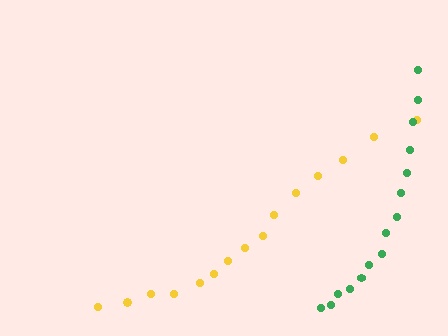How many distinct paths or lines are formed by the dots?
There are 2 distinct paths.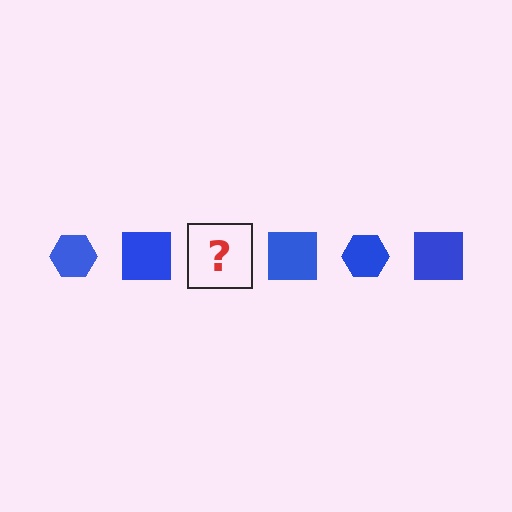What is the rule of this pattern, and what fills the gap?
The rule is that the pattern cycles through hexagon, square shapes in blue. The gap should be filled with a blue hexagon.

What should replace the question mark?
The question mark should be replaced with a blue hexagon.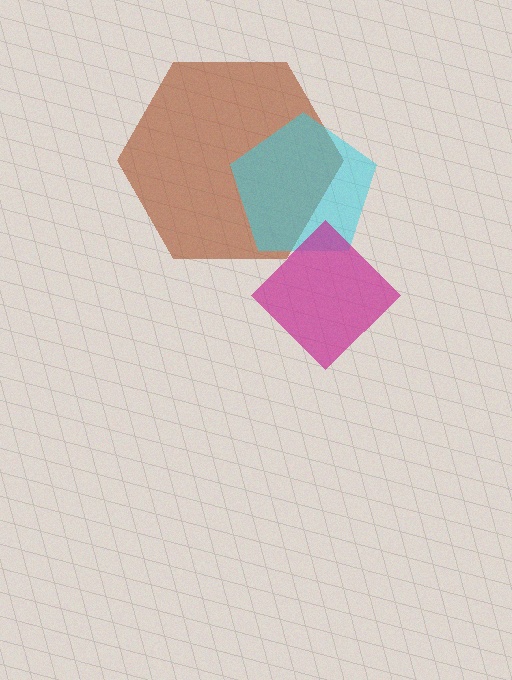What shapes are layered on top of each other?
The layered shapes are: a brown hexagon, a cyan pentagon, a magenta diamond.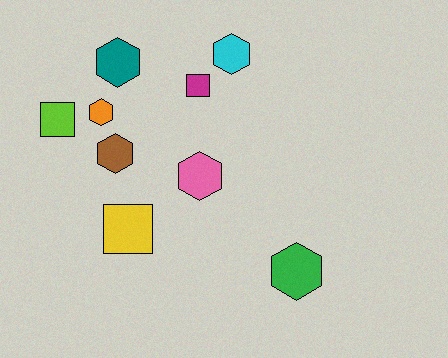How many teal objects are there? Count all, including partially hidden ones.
There is 1 teal object.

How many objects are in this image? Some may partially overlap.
There are 9 objects.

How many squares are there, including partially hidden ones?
There are 3 squares.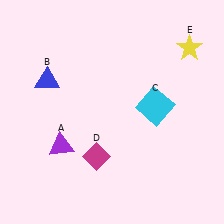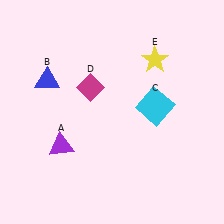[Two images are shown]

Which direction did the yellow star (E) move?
The yellow star (E) moved left.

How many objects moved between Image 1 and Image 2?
2 objects moved between the two images.